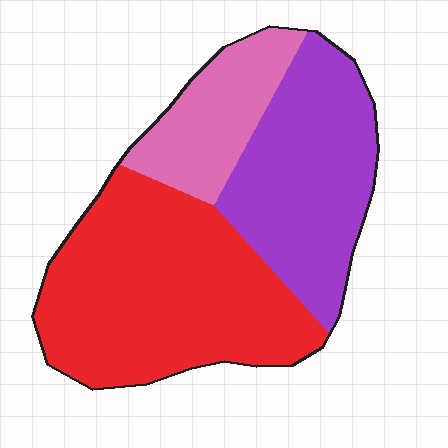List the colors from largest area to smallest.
From largest to smallest: red, purple, pink.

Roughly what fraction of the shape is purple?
Purple covers roughly 35% of the shape.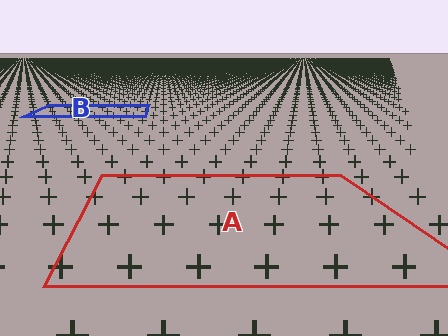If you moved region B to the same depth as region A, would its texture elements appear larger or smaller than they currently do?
They would appear larger. At a closer depth, the same texture elements are projected at a bigger on-screen size.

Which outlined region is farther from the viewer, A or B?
Region B is farther from the viewer — the texture elements inside it appear smaller and more densely packed.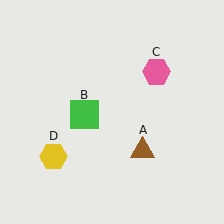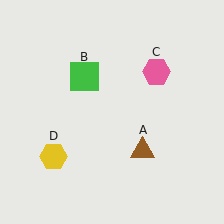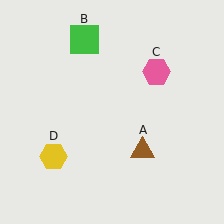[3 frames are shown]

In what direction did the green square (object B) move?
The green square (object B) moved up.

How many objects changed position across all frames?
1 object changed position: green square (object B).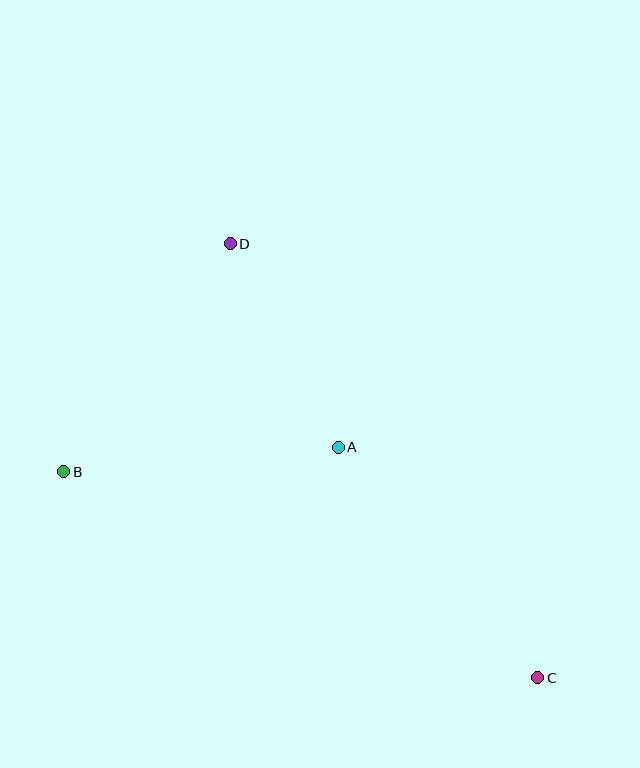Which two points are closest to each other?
Points A and D are closest to each other.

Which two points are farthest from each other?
Points C and D are farthest from each other.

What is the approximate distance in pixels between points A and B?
The distance between A and B is approximately 275 pixels.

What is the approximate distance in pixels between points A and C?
The distance between A and C is approximately 305 pixels.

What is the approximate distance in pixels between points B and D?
The distance between B and D is approximately 283 pixels.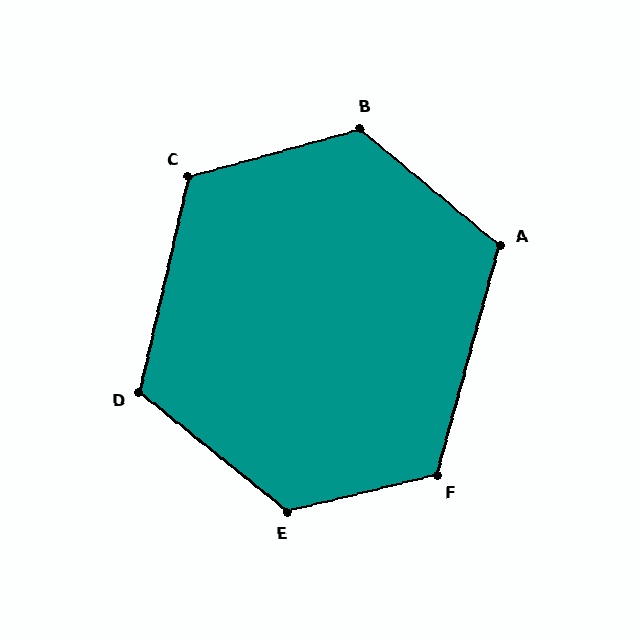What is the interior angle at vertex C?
Approximately 118 degrees (obtuse).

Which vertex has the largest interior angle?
E, at approximately 127 degrees.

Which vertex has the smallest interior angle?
A, at approximately 114 degrees.